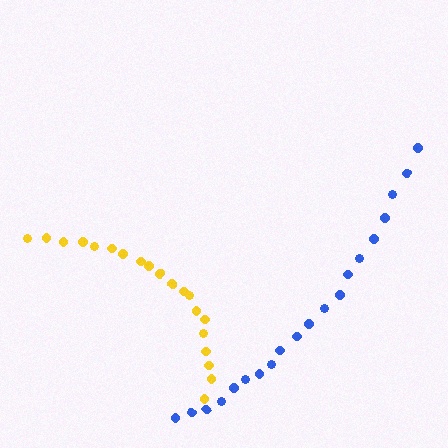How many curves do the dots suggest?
There are 2 distinct paths.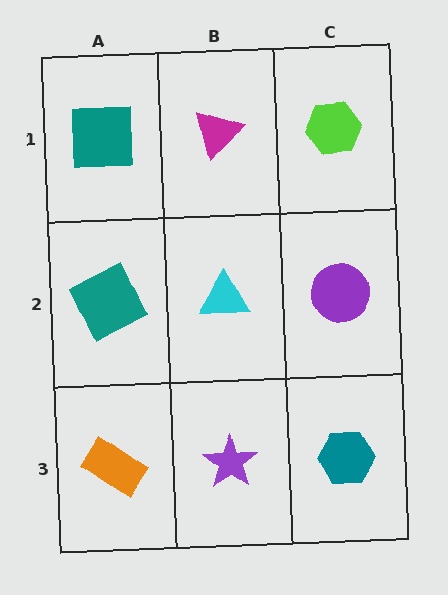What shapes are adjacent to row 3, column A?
A teal square (row 2, column A), a purple star (row 3, column B).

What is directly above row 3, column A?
A teal square.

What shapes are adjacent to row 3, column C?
A purple circle (row 2, column C), a purple star (row 3, column B).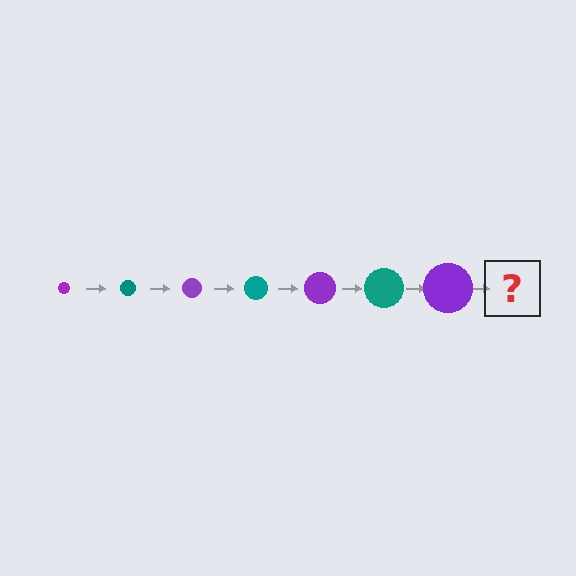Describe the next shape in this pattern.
It should be a teal circle, larger than the previous one.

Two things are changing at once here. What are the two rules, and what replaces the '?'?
The two rules are that the circle grows larger each step and the color cycles through purple and teal. The '?' should be a teal circle, larger than the previous one.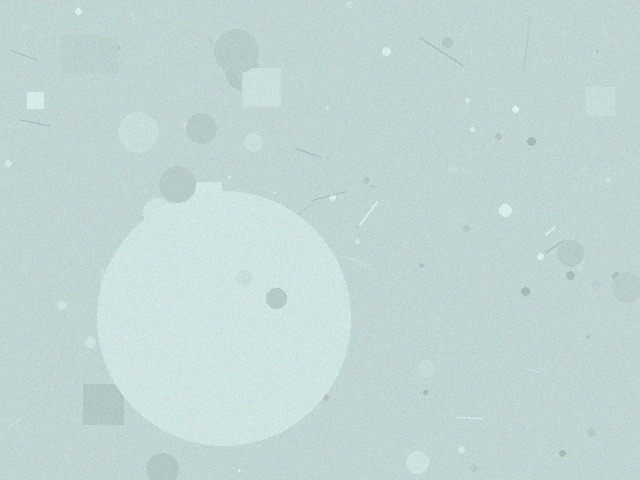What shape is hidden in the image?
A circle is hidden in the image.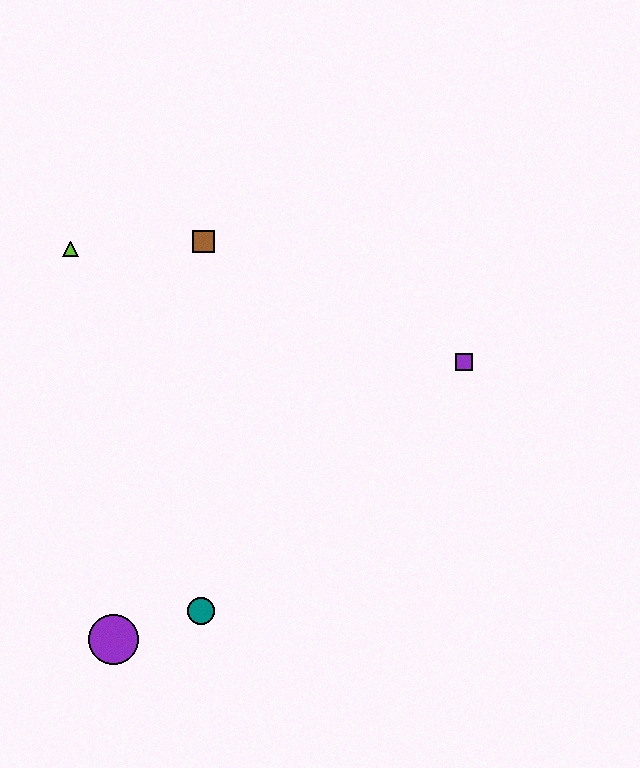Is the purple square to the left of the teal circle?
No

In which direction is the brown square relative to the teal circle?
The brown square is above the teal circle.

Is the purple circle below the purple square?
Yes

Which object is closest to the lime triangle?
The brown square is closest to the lime triangle.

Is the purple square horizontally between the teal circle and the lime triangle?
No